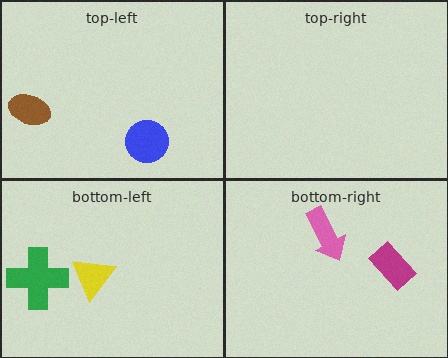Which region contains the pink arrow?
The bottom-right region.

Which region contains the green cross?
The bottom-left region.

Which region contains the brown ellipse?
The top-left region.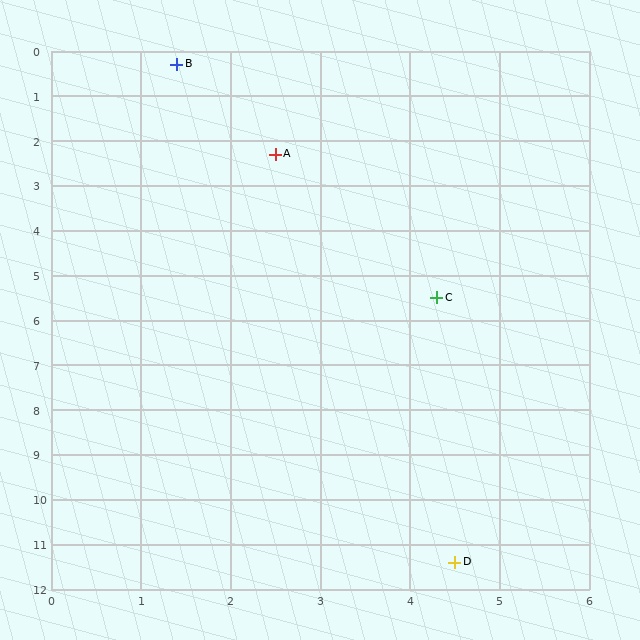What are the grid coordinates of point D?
Point D is at approximately (4.5, 11.4).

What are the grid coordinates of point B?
Point B is at approximately (1.4, 0.3).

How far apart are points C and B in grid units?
Points C and B are about 6.0 grid units apart.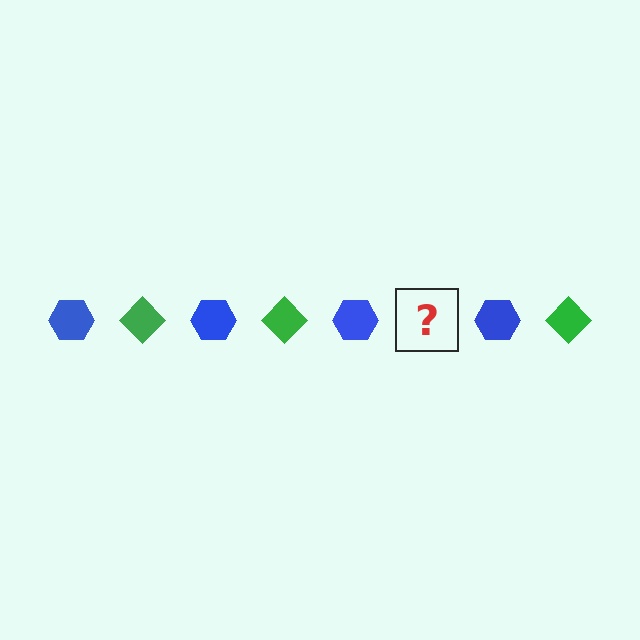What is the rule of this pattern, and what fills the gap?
The rule is that the pattern alternates between blue hexagon and green diamond. The gap should be filled with a green diamond.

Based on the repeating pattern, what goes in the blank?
The blank should be a green diamond.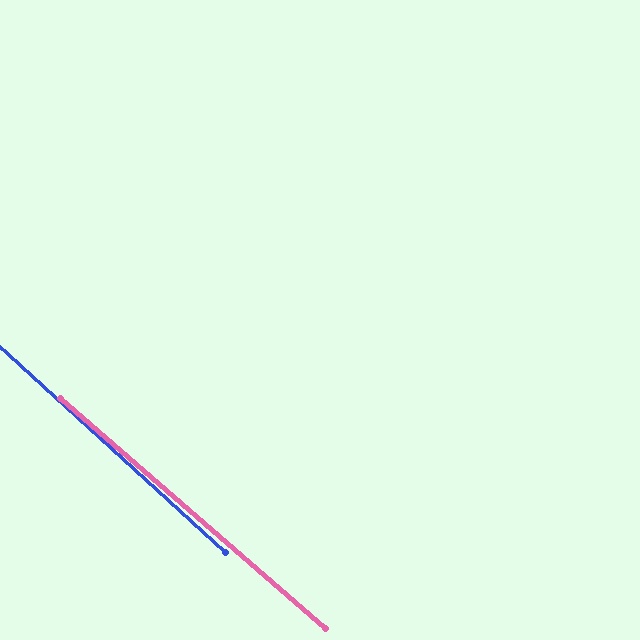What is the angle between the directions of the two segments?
Approximately 1 degree.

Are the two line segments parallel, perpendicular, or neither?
Parallel — their directions differ by only 1.3°.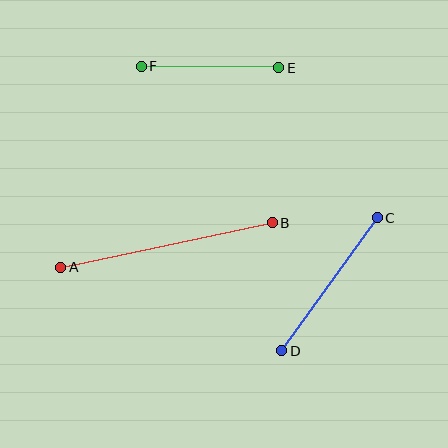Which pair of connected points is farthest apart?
Points A and B are farthest apart.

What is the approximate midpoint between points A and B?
The midpoint is at approximately (167, 245) pixels.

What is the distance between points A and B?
The distance is approximately 216 pixels.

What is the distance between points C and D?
The distance is approximately 164 pixels.